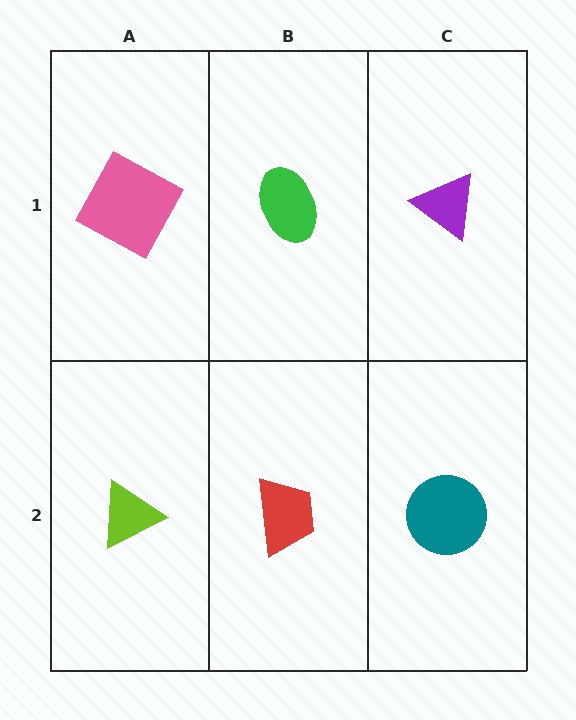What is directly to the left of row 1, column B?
A pink square.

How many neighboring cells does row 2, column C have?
2.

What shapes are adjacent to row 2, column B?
A green ellipse (row 1, column B), a lime triangle (row 2, column A), a teal circle (row 2, column C).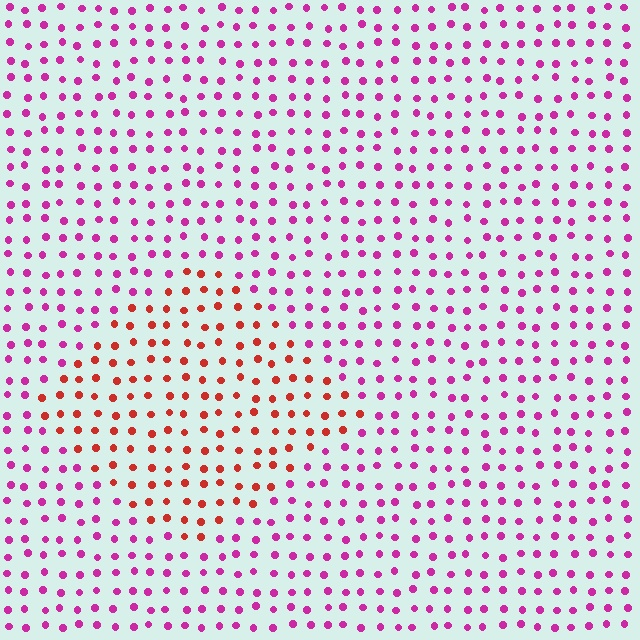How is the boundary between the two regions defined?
The boundary is defined purely by a slight shift in hue (about 47 degrees). Spacing, size, and orientation are identical on both sides.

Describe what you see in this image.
The image is filled with small magenta elements in a uniform arrangement. A diamond-shaped region is visible where the elements are tinted to a slightly different hue, forming a subtle color boundary.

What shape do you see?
I see a diamond.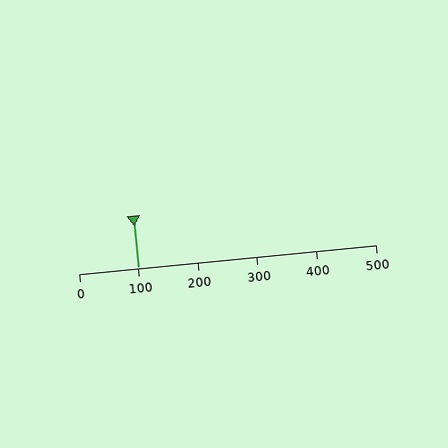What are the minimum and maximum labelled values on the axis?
The axis runs from 0 to 500.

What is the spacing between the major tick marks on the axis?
The major ticks are spaced 100 apart.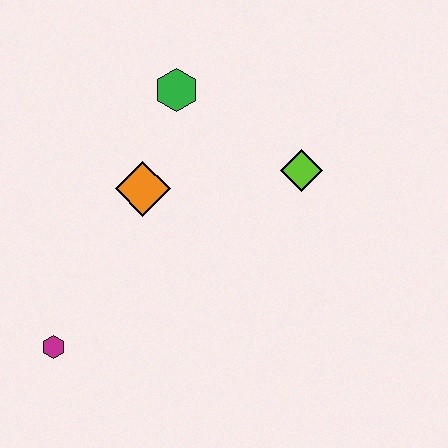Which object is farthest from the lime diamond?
The magenta hexagon is farthest from the lime diamond.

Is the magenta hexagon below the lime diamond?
Yes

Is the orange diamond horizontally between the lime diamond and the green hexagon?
No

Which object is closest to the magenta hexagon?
The orange diamond is closest to the magenta hexagon.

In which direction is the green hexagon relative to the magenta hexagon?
The green hexagon is above the magenta hexagon.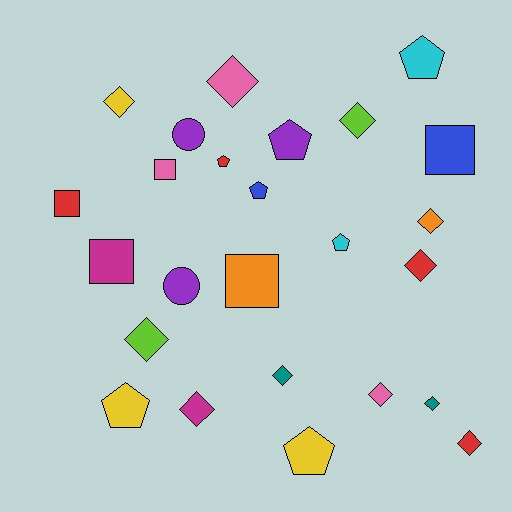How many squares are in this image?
There are 5 squares.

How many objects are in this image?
There are 25 objects.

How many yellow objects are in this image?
There are 3 yellow objects.